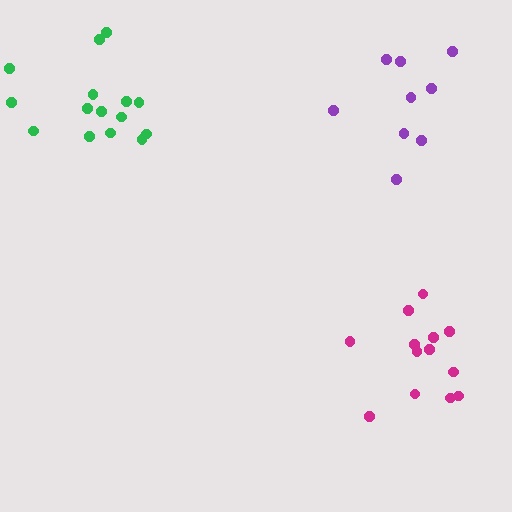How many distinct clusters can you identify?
There are 3 distinct clusters.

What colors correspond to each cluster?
The clusters are colored: magenta, purple, green.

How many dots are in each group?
Group 1: 13 dots, Group 2: 9 dots, Group 3: 15 dots (37 total).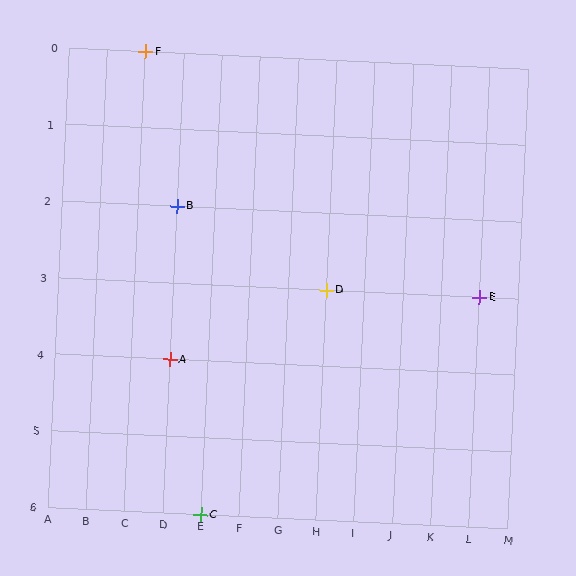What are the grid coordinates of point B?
Point B is at grid coordinates (D, 2).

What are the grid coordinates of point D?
Point D is at grid coordinates (H, 3).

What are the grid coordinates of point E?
Point E is at grid coordinates (L, 3).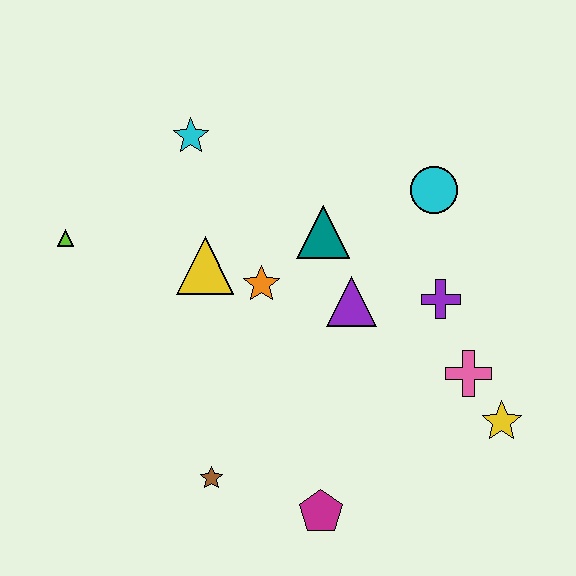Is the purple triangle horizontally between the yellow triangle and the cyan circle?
Yes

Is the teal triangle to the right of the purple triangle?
No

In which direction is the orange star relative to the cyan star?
The orange star is below the cyan star.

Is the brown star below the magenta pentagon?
No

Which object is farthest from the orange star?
The yellow star is farthest from the orange star.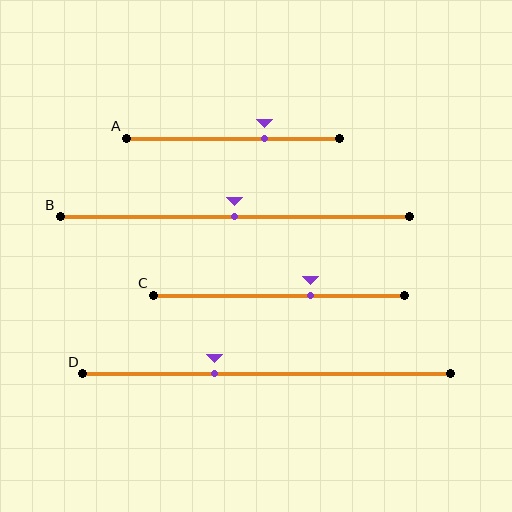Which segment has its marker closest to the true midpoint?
Segment B has its marker closest to the true midpoint.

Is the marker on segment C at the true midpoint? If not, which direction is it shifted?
No, the marker on segment C is shifted to the right by about 13% of the segment length.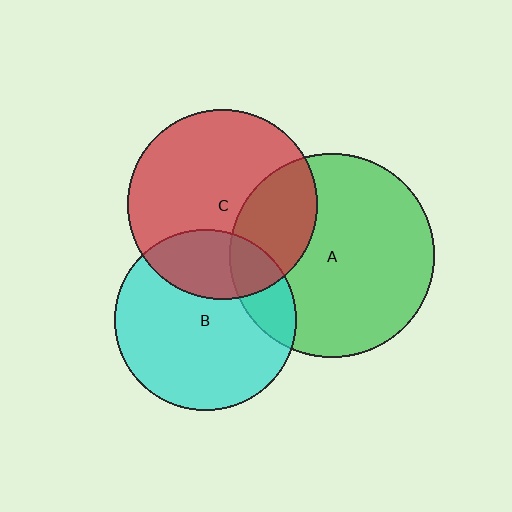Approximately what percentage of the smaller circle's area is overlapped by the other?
Approximately 25%.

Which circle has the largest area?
Circle A (green).